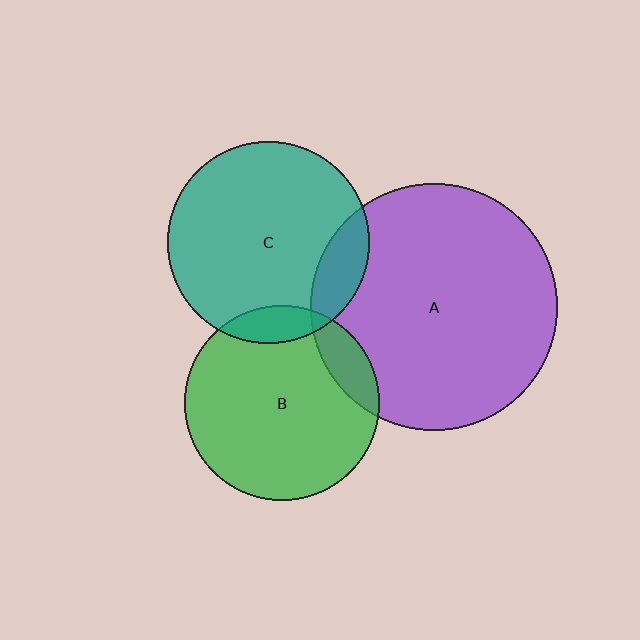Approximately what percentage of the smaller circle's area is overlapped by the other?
Approximately 10%.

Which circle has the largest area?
Circle A (purple).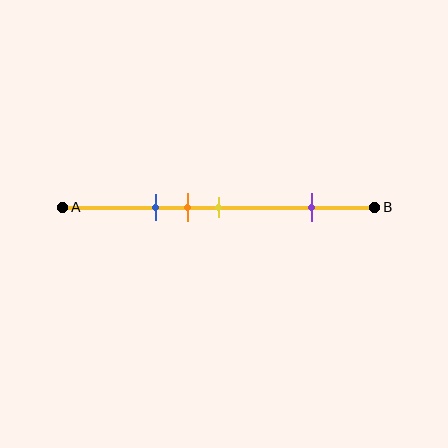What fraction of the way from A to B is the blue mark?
The blue mark is approximately 30% (0.3) of the way from A to B.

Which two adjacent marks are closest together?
The orange and yellow marks are the closest adjacent pair.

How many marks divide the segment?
There are 4 marks dividing the segment.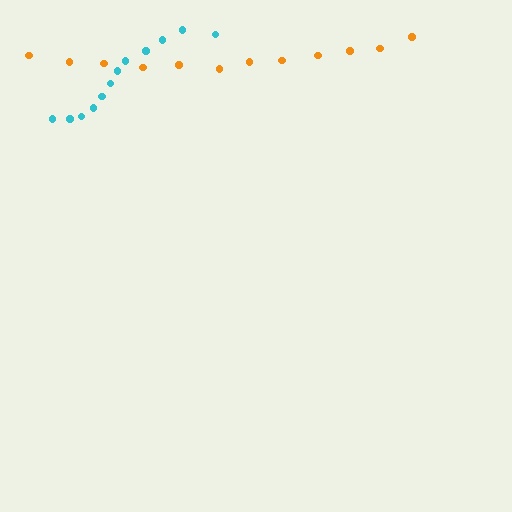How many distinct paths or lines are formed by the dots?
There are 2 distinct paths.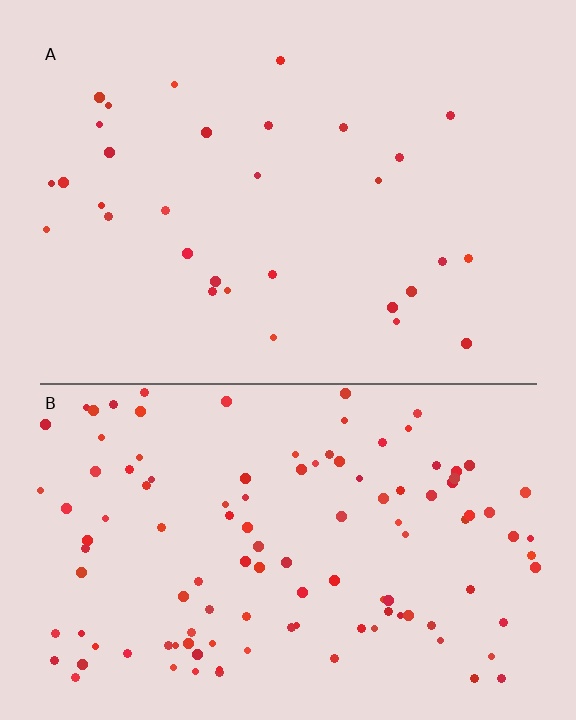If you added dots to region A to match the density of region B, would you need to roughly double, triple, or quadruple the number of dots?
Approximately quadruple.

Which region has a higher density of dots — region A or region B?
B (the bottom).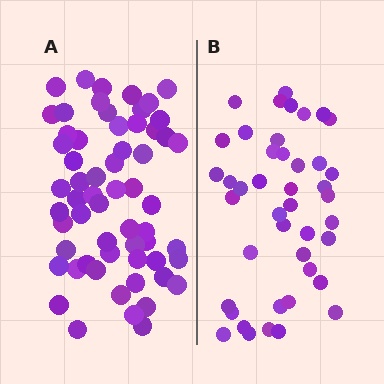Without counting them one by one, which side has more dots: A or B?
Region A (the left region) has more dots.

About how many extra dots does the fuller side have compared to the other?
Region A has approximately 15 more dots than region B.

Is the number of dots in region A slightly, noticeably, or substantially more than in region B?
Region A has noticeably more, but not dramatically so. The ratio is roughly 1.4 to 1.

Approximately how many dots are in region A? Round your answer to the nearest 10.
About 60 dots.